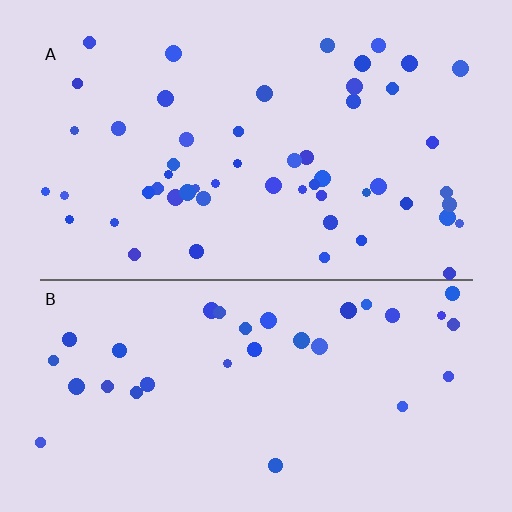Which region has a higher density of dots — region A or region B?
A (the top).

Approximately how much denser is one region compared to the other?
Approximately 1.7× — region A over region B.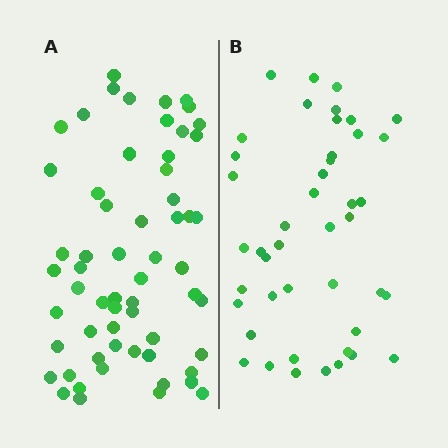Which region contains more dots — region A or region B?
Region A (the left region) has more dots.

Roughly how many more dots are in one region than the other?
Region A has approximately 15 more dots than region B.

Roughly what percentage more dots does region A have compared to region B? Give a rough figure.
About 35% more.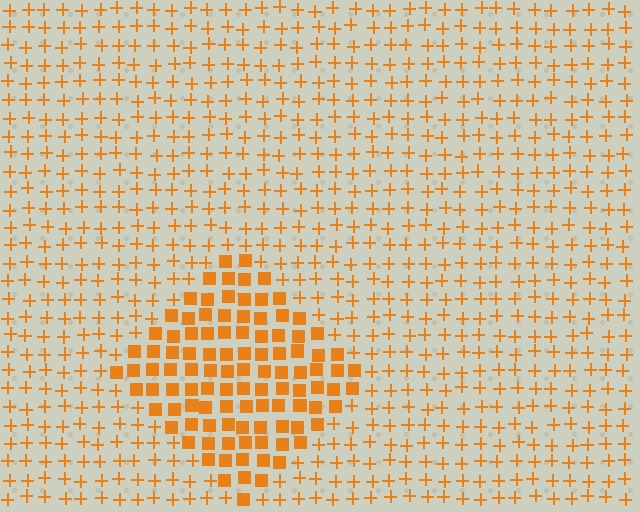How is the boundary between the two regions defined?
The boundary is defined by a change in element shape: squares inside vs. plus signs outside. All elements share the same color and spacing.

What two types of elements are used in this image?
The image uses squares inside the diamond region and plus signs outside it.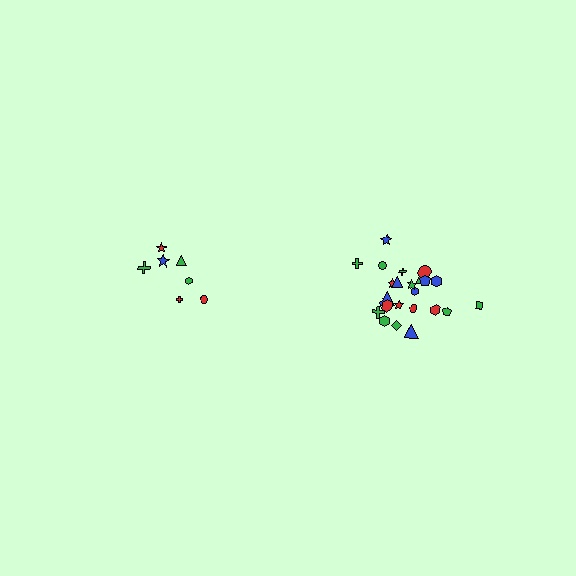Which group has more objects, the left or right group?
The right group.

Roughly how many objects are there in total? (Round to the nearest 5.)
Roughly 30 objects in total.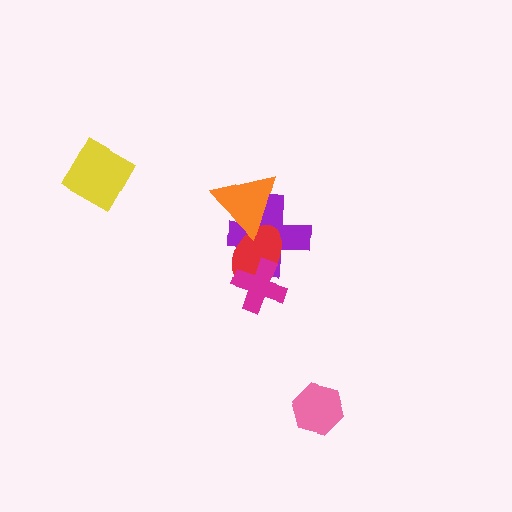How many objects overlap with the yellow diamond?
0 objects overlap with the yellow diamond.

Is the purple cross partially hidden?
Yes, it is partially covered by another shape.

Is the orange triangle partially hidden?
No, no other shape covers it.